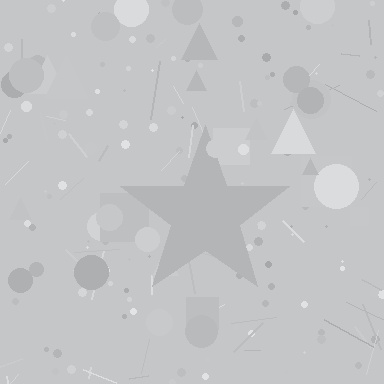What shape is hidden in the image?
A star is hidden in the image.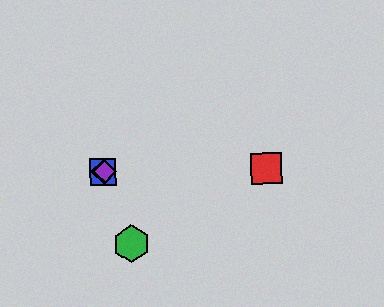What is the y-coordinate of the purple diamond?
The purple diamond is at y≈172.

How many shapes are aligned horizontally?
4 shapes (the red square, the blue square, the yellow diamond, the purple diamond) are aligned horizontally.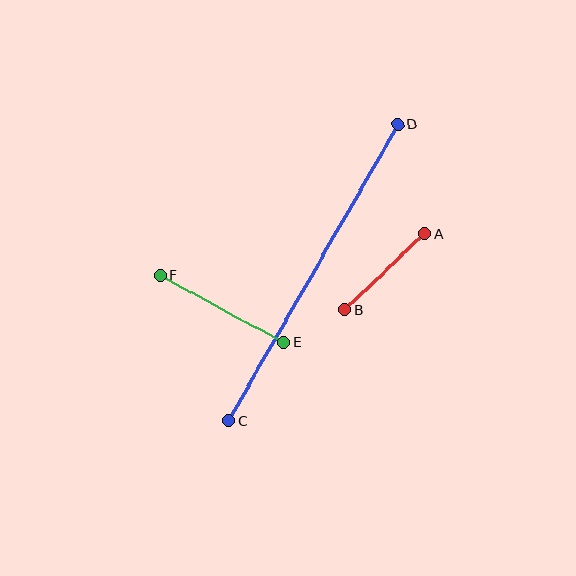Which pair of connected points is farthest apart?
Points C and D are farthest apart.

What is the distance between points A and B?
The distance is approximately 110 pixels.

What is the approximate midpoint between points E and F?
The midpoint is at approximately (222, 309) pixels.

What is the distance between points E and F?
The distance is approximately 141 pixels.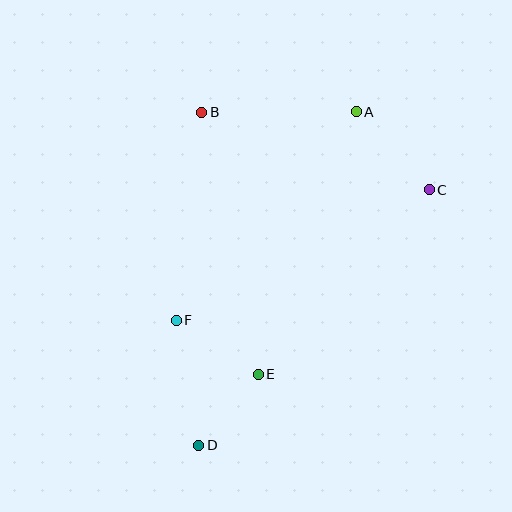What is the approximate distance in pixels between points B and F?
The distance between B and F is approximately 210 pixels.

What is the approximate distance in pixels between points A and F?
The distance between A and F is approximately 275 pixels.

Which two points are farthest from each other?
Points A and D are farthest from each other.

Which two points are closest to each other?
Points D and E are closest to each other.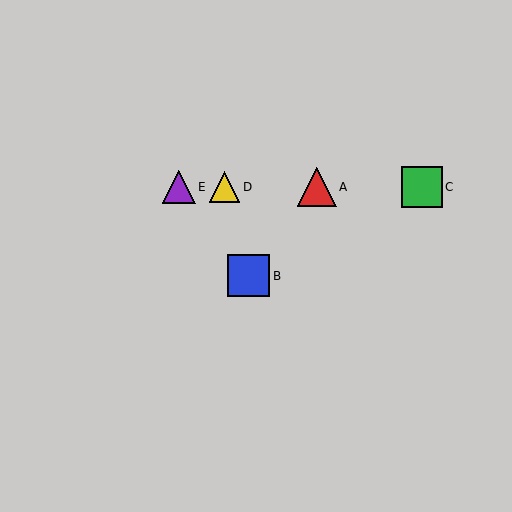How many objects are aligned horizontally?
4 objects (A, C, D, E) are aligned horizontally.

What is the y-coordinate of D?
Object D is at y≈187.